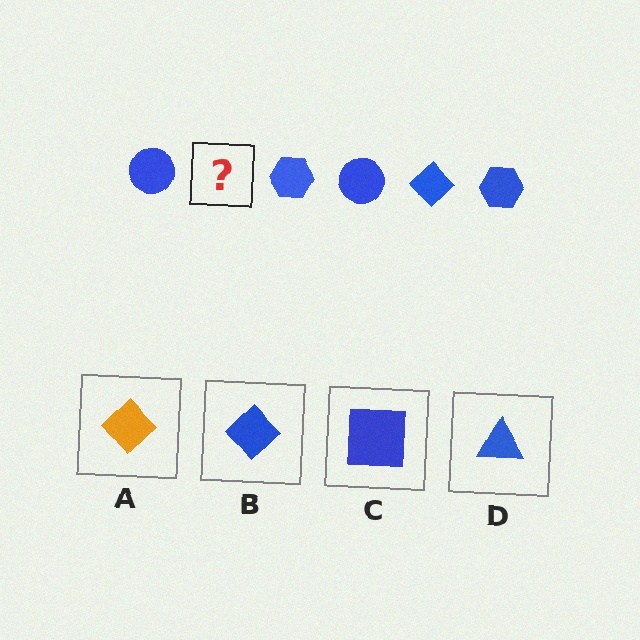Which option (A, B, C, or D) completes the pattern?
B.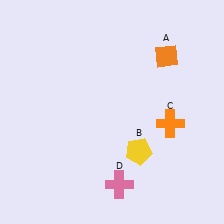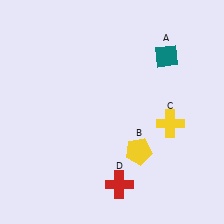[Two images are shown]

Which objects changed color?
A changed from orange to teal. C changed from orange to yellow. D changed from pink to red.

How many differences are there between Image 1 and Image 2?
There are 3 differences between the two images.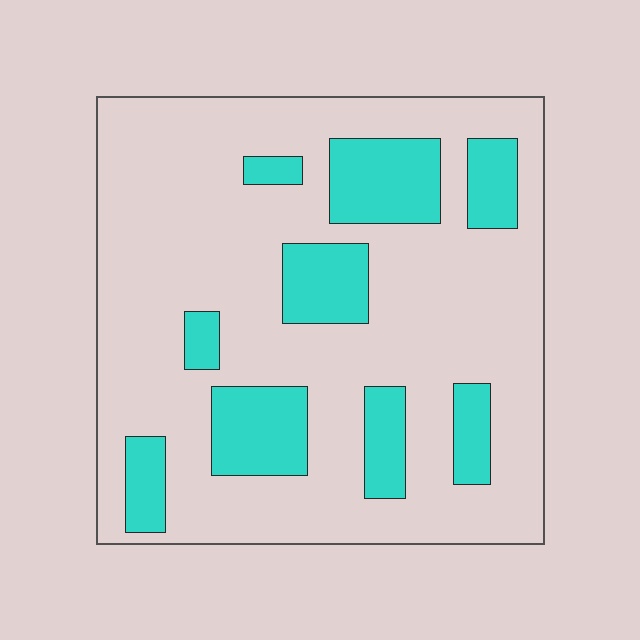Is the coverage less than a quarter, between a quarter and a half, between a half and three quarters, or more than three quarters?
Less than a quarter.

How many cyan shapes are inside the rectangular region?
9.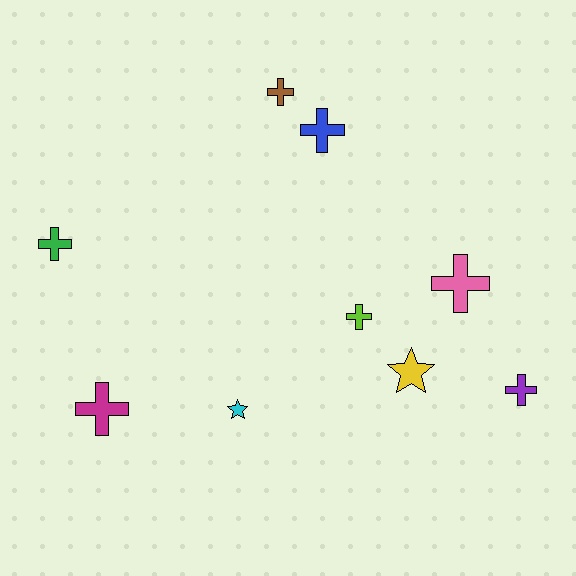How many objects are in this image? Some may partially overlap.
There are 9 objects.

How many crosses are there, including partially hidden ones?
There are 7 crosses.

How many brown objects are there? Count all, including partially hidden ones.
There is 1 brown object.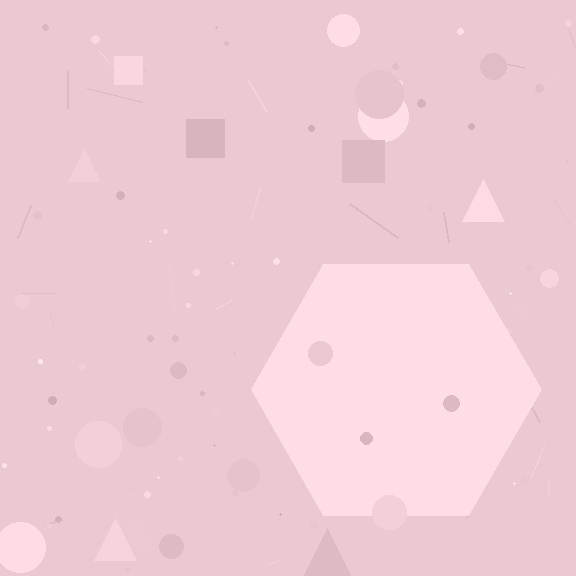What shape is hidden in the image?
A hexagon is hidden in the image.